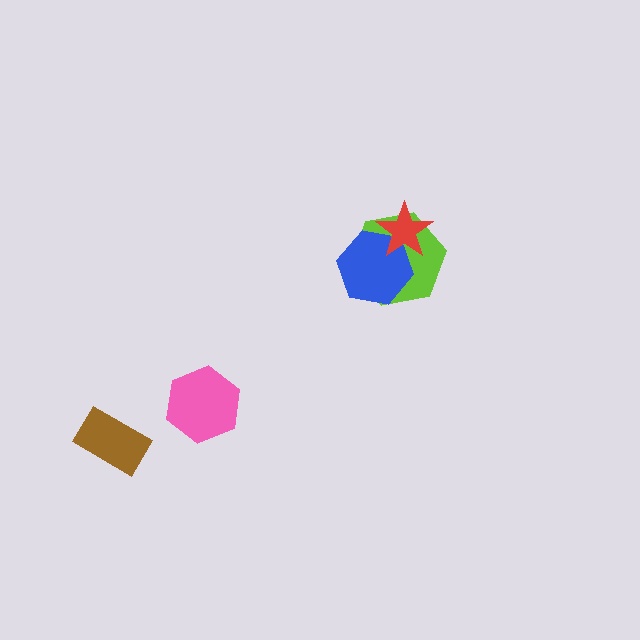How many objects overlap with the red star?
2 objects overlap with the red star.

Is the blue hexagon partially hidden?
Yes, it is partially covered by another shape.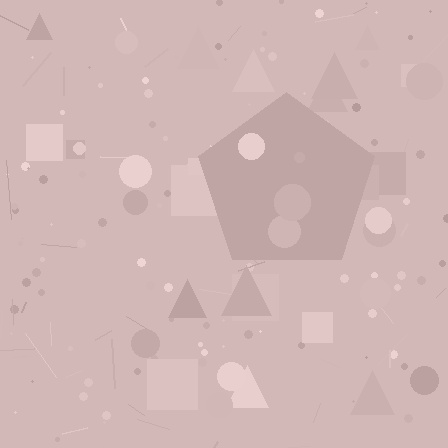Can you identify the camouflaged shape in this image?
The camouflaged shape is a pentagon.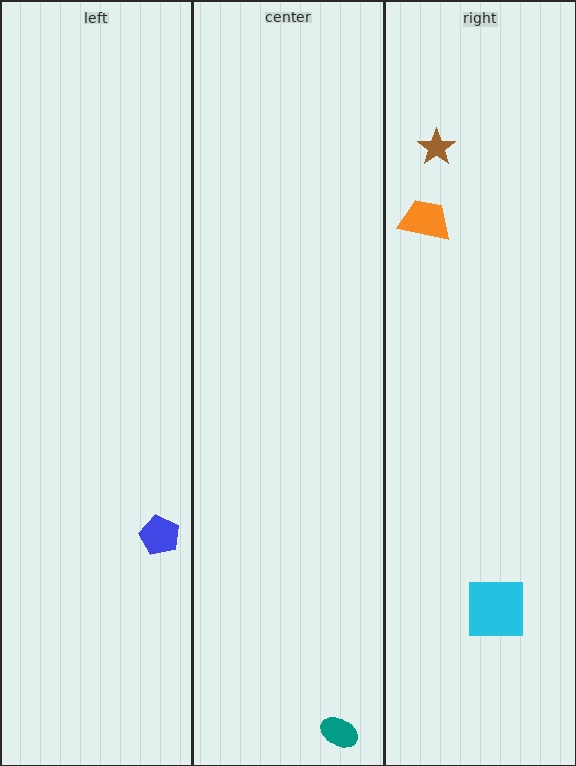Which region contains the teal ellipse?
The center region.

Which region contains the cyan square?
The right region.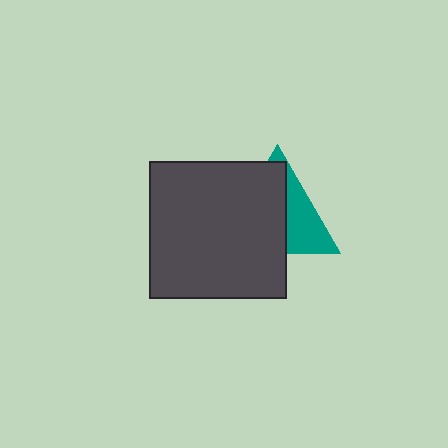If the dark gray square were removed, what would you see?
You would see the complete teal triangle.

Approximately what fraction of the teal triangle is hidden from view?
Roughly 62% of the teal triangle is hidden behind the dark gray square.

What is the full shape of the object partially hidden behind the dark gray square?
The partially hidden object is a teal triangle.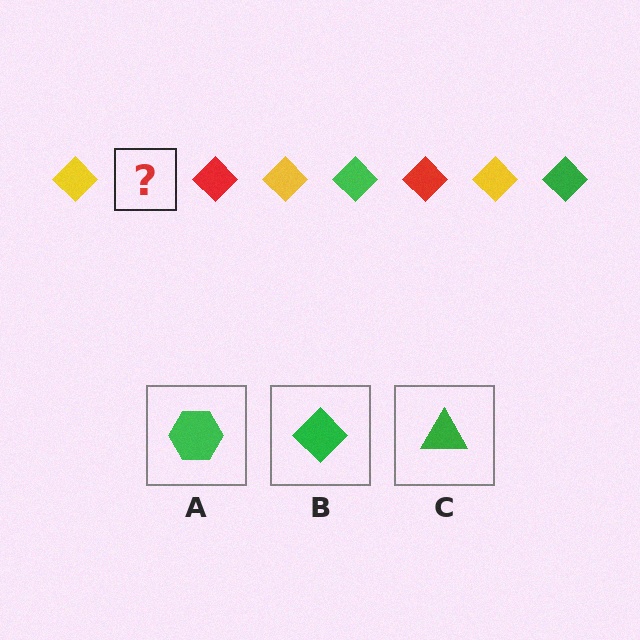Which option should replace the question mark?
Option B.